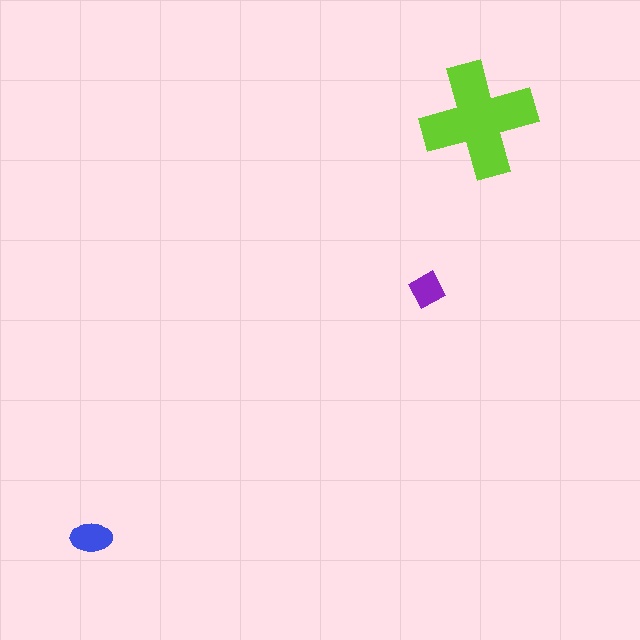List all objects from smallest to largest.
The purple square, the blue ellipse, the lime cross.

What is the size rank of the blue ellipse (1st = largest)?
2nd.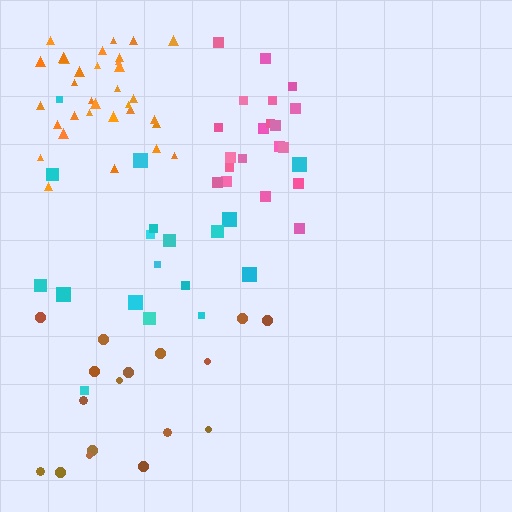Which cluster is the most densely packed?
Orange.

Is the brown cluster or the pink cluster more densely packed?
Pink.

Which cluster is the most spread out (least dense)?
Brown.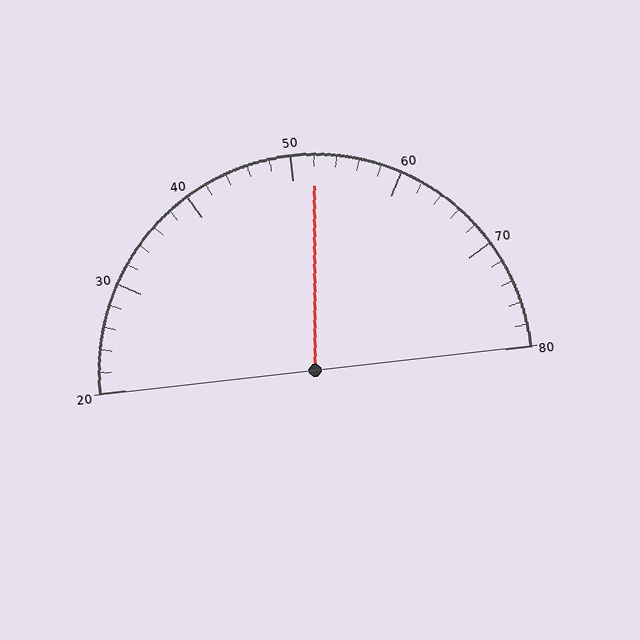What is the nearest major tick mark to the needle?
The nearest major tick mark is 50.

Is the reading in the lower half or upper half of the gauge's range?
The reading is in the upper half of the range (20 to 80).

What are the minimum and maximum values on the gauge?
The gauge ranges from 20 to 80.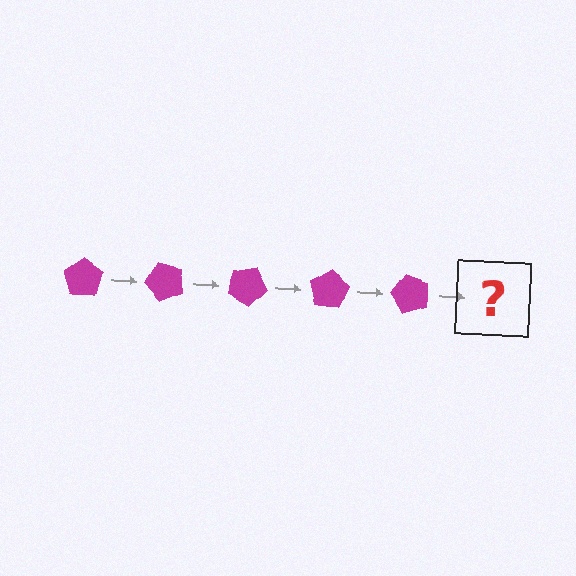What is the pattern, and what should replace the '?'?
The pattern is that the pentagon rotates 50 degrees each step. The '?' should be a magenta pentagon rotated 250 degrees.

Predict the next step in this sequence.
The next step is a magenta pentagon rotated 250 degrees.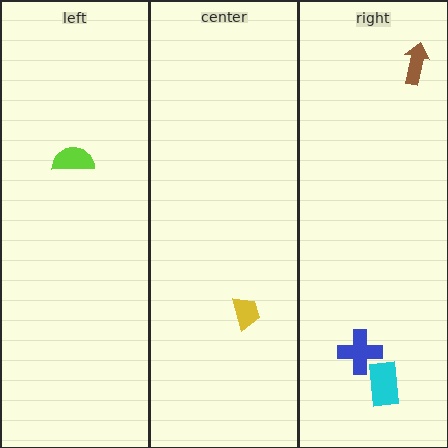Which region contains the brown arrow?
The right region.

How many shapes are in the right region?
3.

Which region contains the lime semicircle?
The left region.